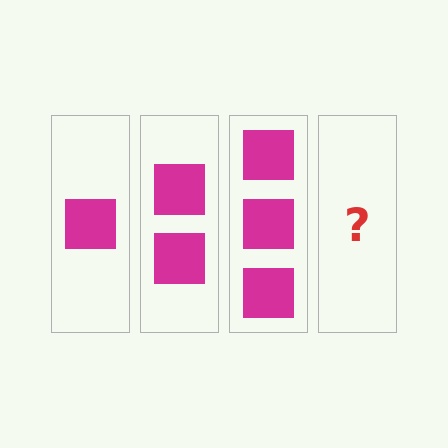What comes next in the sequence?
The next element should be 4 squares.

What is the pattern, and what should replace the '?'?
The pattern is that each step adds one more square. The '?' should be 4 squares.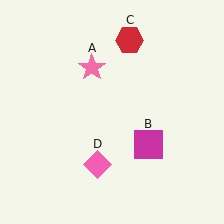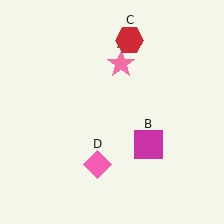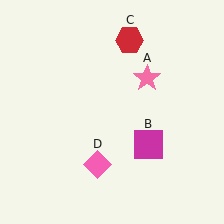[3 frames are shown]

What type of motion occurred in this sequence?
The pink star (object A) rotated clockwise around the center of the scene.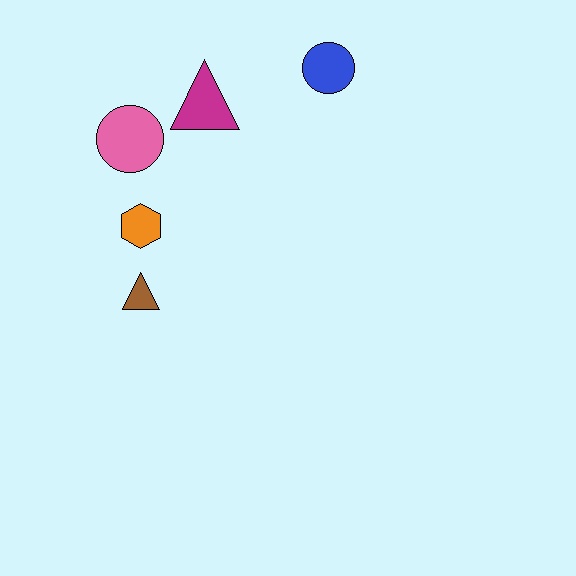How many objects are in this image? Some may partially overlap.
There are 5 objects.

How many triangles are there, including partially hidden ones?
There are 2 triangles.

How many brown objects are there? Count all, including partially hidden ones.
There is 1 brown object.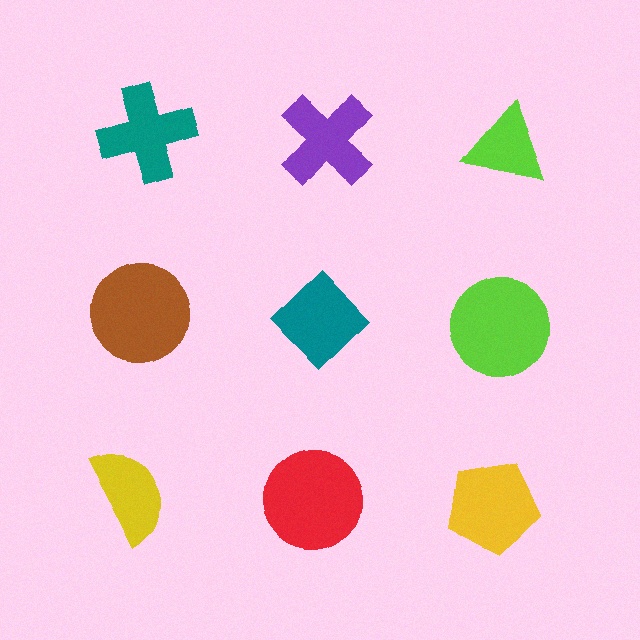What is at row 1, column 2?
A purple cross.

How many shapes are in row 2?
3 shapes.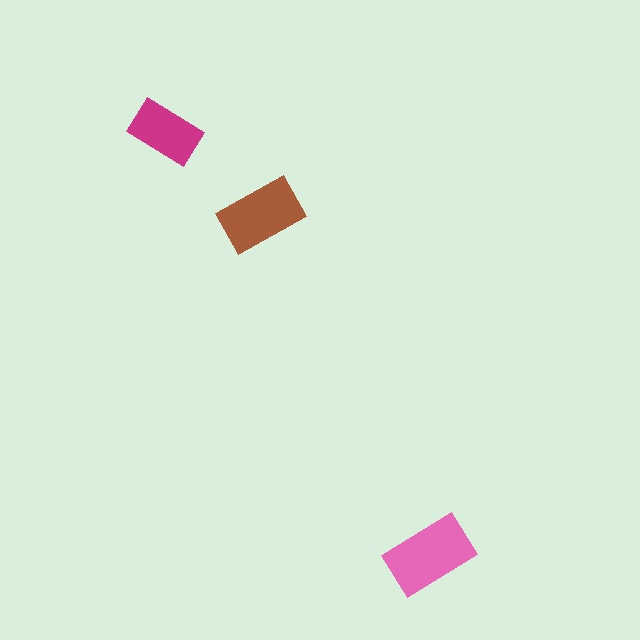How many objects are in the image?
There are 3 objects in the image.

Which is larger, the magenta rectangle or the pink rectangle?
The pink one.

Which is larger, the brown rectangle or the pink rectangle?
The pink one.